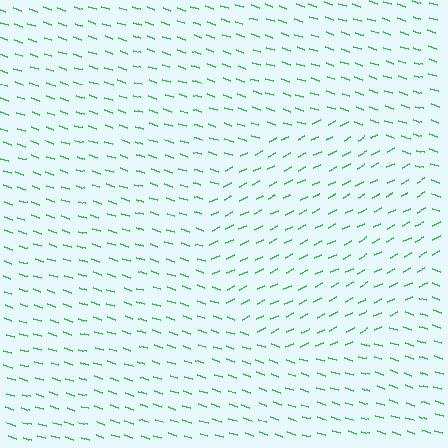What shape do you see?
I see a circle.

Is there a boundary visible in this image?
Yes, there is a texture boundary formed by a change in line orientation.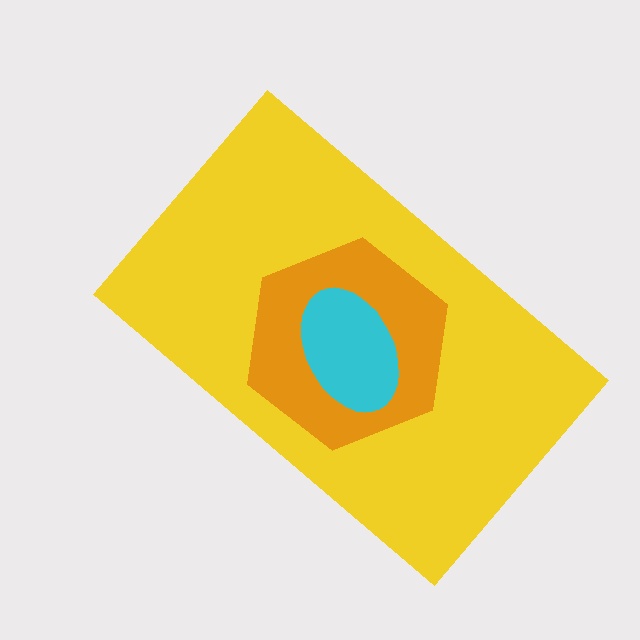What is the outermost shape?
The yellow rectangle.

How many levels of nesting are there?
3.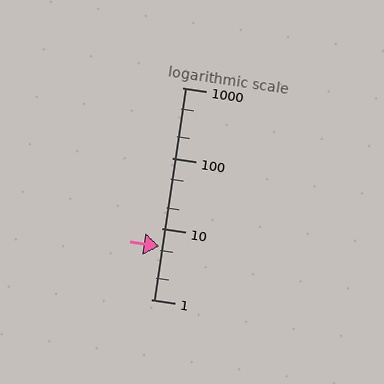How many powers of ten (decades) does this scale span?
The scale spans 3 decades, from 1 to 1000.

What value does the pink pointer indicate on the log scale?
The pointer indicates approximately 5.6.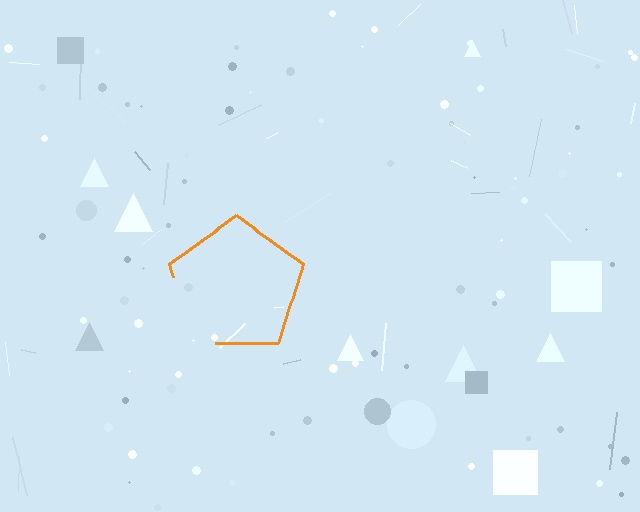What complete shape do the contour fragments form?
The contour fragments form a pentagon.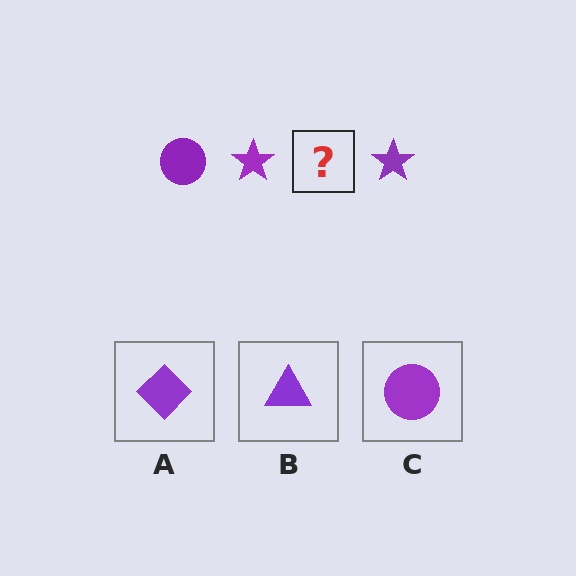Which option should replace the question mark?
Option C.